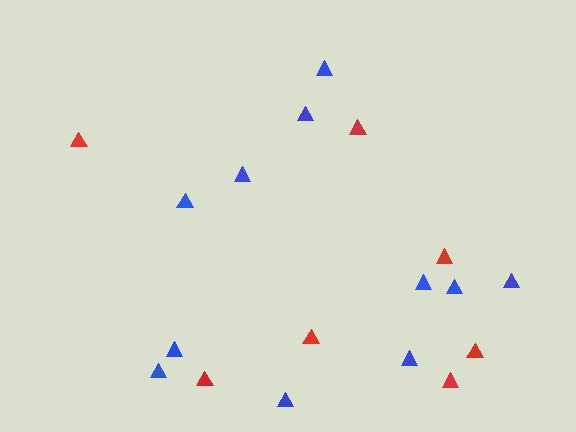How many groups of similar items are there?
There are 2 groups: one group of red triangles (7) and one group of blue triangles (11).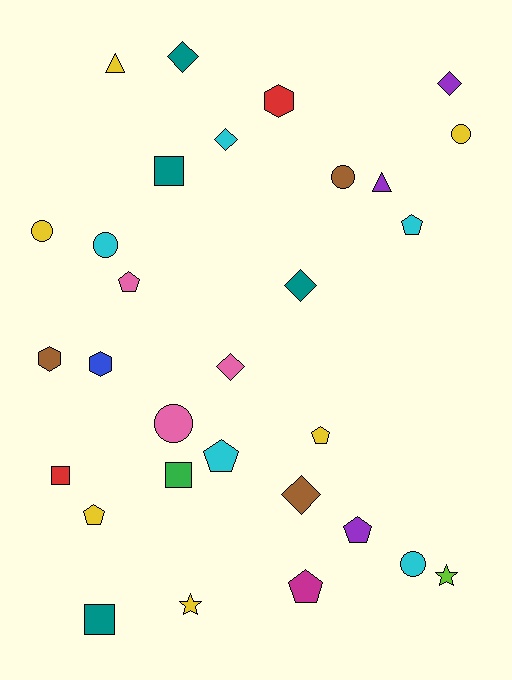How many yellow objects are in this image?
There are 6 yellow objects.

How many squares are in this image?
There are 4 squares.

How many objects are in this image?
There are 30 objects.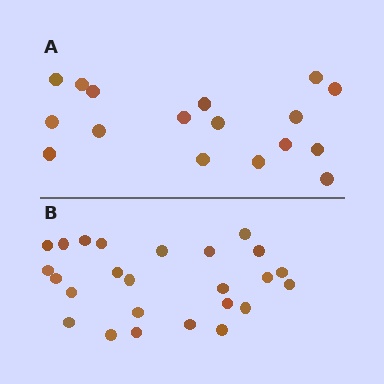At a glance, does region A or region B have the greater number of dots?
Region B (the bottom region) has more dots.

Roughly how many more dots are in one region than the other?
Region B has roughly 8 or so more dots than region A.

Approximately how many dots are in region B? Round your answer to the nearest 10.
About 20 dots. (The exact count is 25, which rounds to 20.)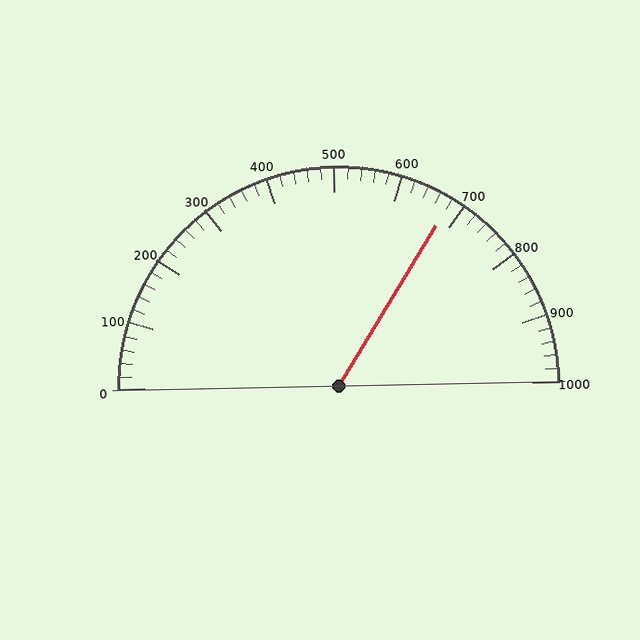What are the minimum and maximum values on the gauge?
The gauge ranges from 0 to 1000.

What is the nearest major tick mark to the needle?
The nearest major tick mark is 700.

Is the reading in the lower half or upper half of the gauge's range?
The reading is in the upper half of the range (0 to 1000).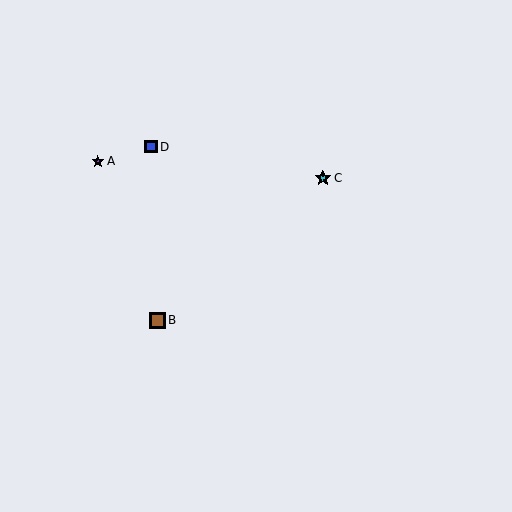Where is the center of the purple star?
The center of the purple star is at (98, 162).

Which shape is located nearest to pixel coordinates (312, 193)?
The cyan star (labeled C) at (323, 178) is nearest to that location.